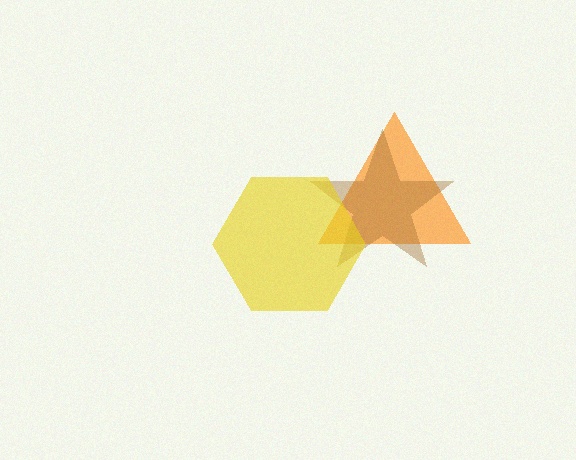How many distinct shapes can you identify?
There are 3 distinct shapes: an orange triangle, a brown star, a yellow hexagon.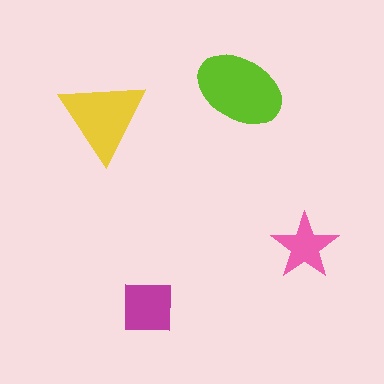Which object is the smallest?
The pink star.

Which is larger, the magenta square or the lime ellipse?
The lime ellipse.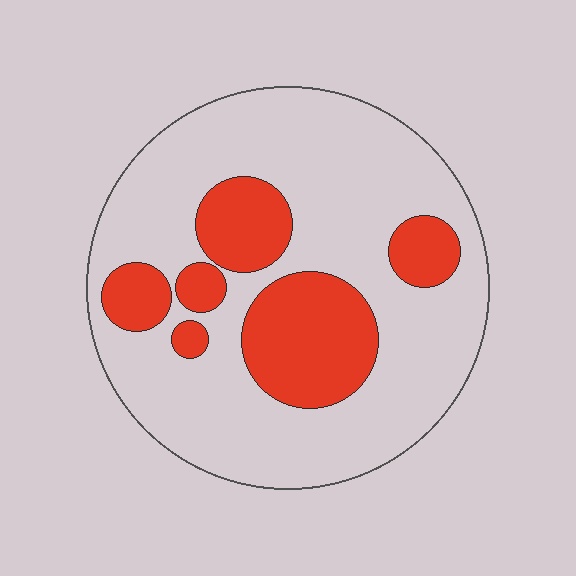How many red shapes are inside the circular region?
6.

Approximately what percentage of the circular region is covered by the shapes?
Approximately 25%.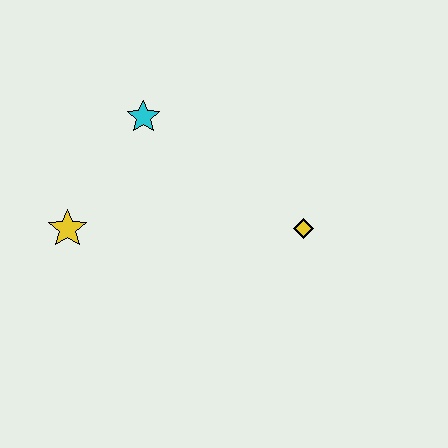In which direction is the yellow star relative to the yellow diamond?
The yellow star is to the left of the yellow diamond.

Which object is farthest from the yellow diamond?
The yellow star is farthest from the yellow diamond.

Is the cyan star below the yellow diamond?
No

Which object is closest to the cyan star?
The yellow star is closest to the cyan star.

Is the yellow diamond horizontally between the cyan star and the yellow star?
No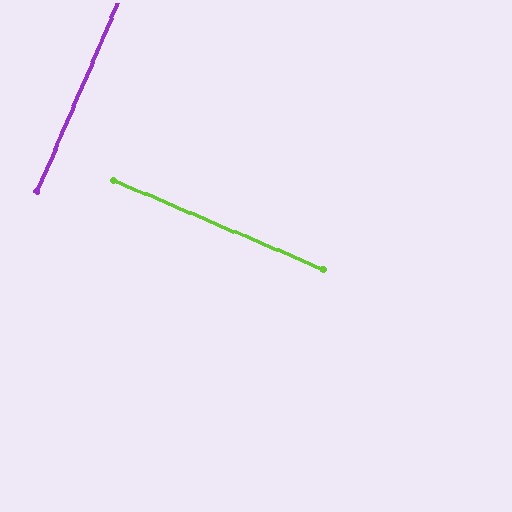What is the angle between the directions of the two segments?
Approximately 90 degrees.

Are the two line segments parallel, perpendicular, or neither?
Perpendicular — they meet at approximately 90°.